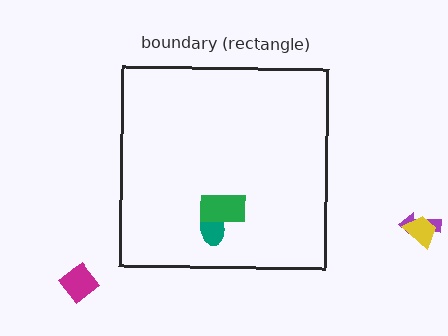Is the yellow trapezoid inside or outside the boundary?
Outside.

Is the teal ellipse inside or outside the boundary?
Inside.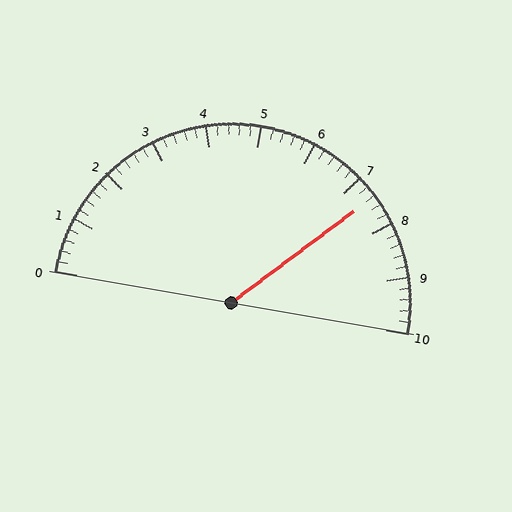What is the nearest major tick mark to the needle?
The nearest major tick mark is 7.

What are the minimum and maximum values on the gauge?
The gauge ranges from 0 to 10.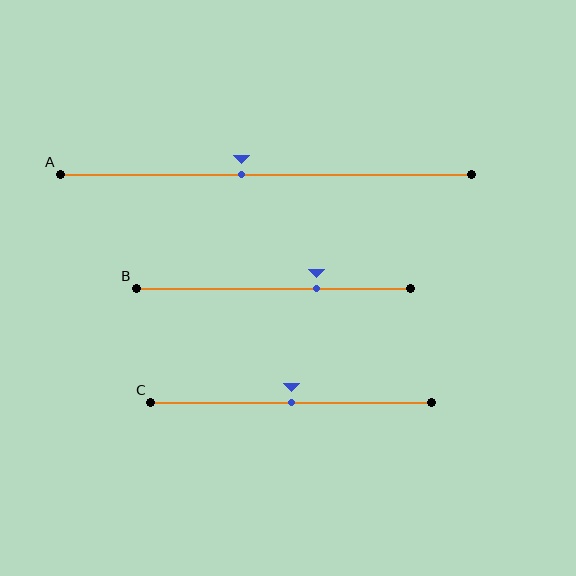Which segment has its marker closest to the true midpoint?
Segment C has its marker closest to the true midpoint.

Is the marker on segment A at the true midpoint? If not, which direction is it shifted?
No, the marker on segment A is shifted to the left by about 6% of the segment length.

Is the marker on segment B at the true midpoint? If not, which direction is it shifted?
No, the marker on segment B is shifted to the right by about 16% of the segment length.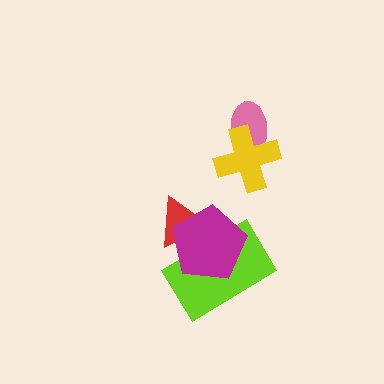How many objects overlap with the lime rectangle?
2 objects overlap with the lime rectangle.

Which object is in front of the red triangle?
The magenta pentagon is in front of the red triangle.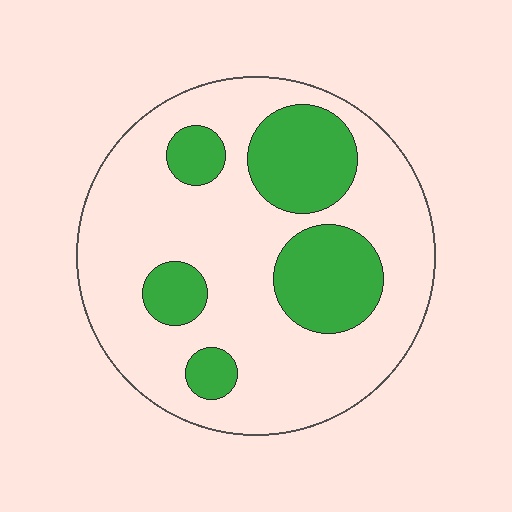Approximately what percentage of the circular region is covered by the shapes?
Approximately 25%.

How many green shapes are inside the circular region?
5.